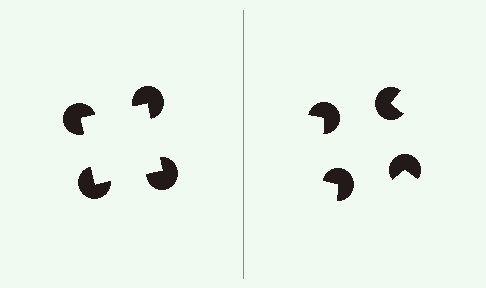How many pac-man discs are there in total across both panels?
8 — 4 on each side.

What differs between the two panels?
The pac-man discs are positioned identically on both sides; only the wedge orientations differ. On the left they align to a square; on the right they are misaligned.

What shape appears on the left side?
An illusory square.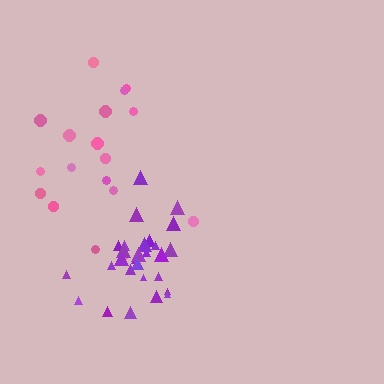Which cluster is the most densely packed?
Purple.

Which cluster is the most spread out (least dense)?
Pink.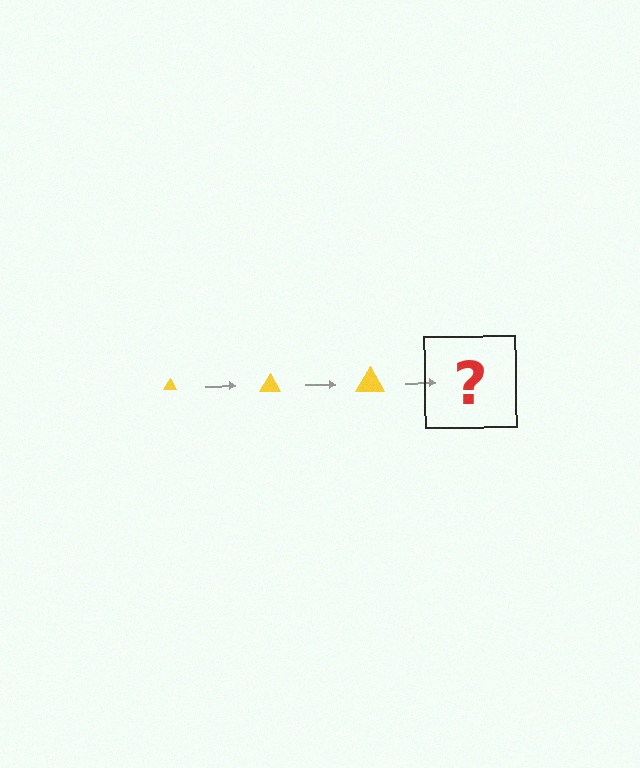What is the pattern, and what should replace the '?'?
The pattern is that the triangle gets progressively larger each step. The '?' should be a yellow triangle, larger than the previous one.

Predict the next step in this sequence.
The next step is a yellow triangle, larger than the previous one.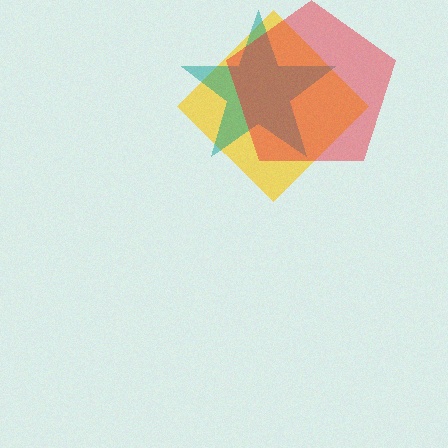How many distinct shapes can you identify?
There are 3 distinct shapes: a yellow diamond, a teal star, a red pentagon.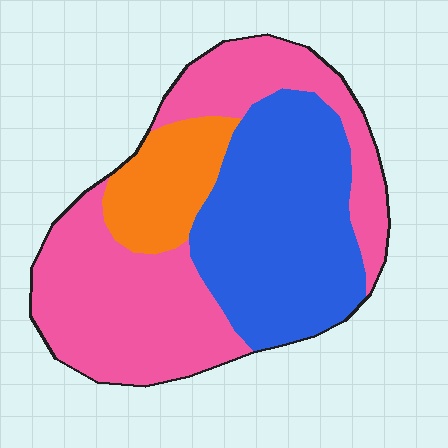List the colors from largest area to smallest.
From largest to smallest: pink, blue, orange.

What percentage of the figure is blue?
Blue takes up about three eighths (3/8) of the figure.